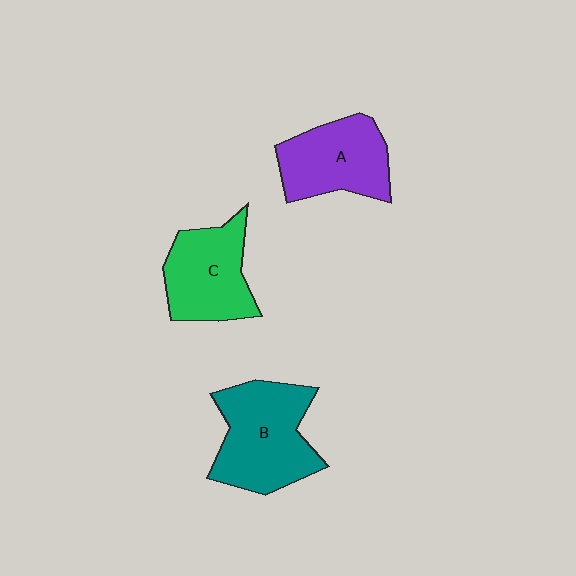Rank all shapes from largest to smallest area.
From largest to smallest: B (teal), C (green), A (purple).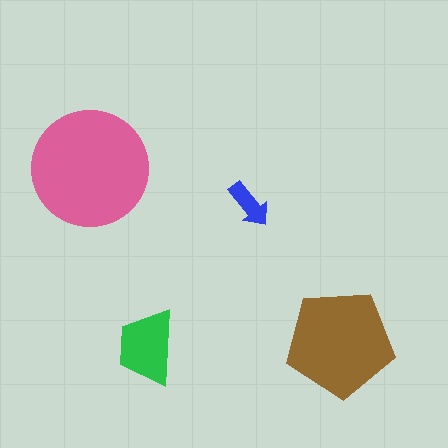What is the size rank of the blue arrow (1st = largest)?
4th.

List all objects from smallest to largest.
The blue arrow, the green trapezoid, the brown pentagon, the pink circle.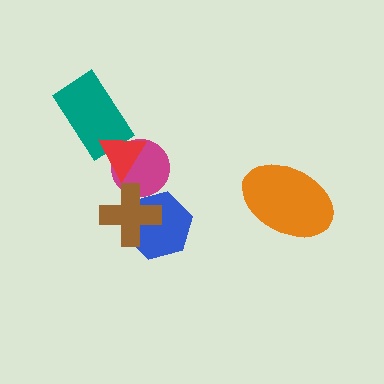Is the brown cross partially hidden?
No, no other shape covers it.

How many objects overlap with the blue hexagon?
1 object overlaps with the blue hexagon.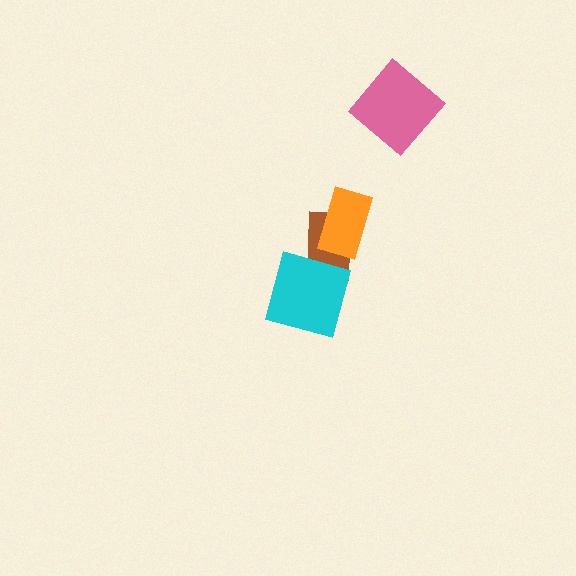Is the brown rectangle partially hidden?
Yes, it is partially covered by another shape.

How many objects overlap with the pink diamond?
0 objects overlap with the pink diamond.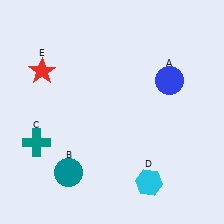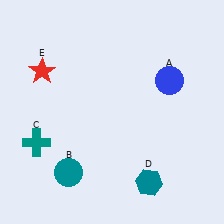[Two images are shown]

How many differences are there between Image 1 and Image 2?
There is 1 difference between the two images.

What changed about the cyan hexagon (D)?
In Image 1, D is cyan. In Image 2, it changed to teal.